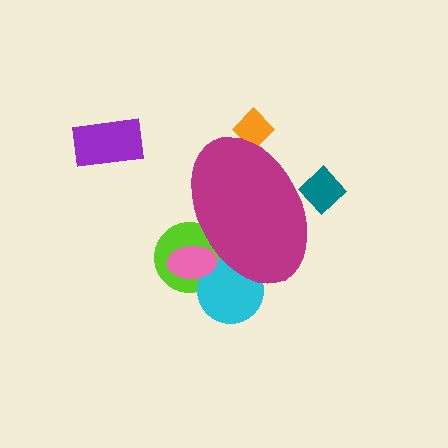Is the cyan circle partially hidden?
Yes, the cyan circle is partially hidden behind the magenta ellipse.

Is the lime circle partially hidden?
Yes, the lime circle is partially hidden behind the magenta ellipse.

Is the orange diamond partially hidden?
Yes, the orange diamond is partially hidden behind the magenta ellipse.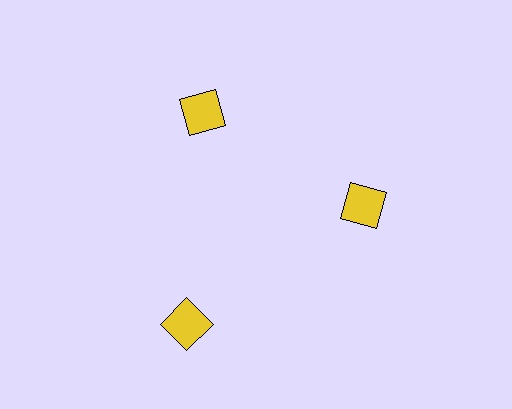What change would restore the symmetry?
The symmetry would be restored by moving it inward, back onto the ring so that all 3 squares sit at equal angles and equal distance from the center.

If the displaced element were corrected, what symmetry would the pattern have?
It would have 3-fold rotational symmetry — the pattern would map onto itself every 120 degrees.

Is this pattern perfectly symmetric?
No. The 3 yellow squares are arranged in a ring, but one element near the 7 o'clock position is pushed outward from the center, breaking the 3-fold rotational symmetry.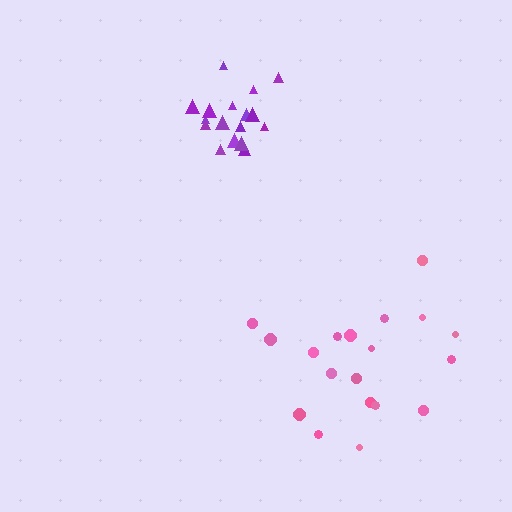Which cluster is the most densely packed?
Purple.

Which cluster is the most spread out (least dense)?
Pink.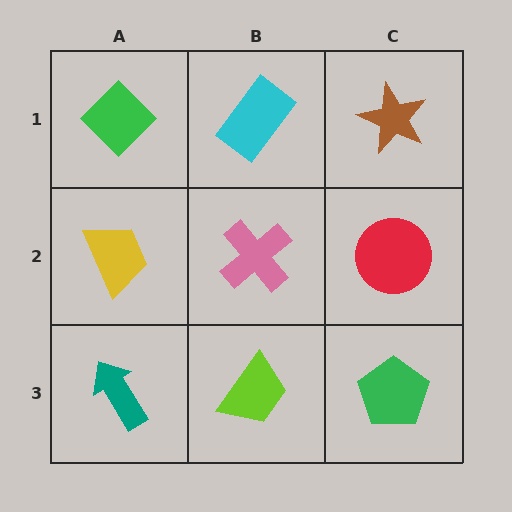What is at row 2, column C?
A red circle.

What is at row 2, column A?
A yellow trapezoid.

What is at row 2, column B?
A pink cross.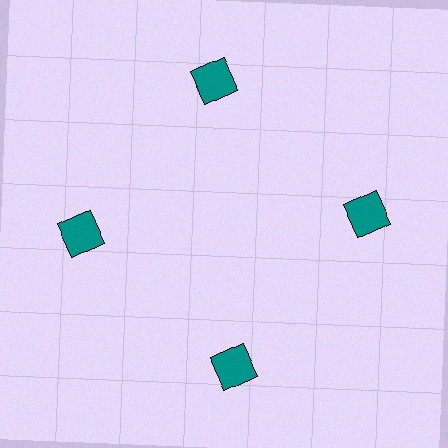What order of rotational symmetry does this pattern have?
This pattern has 4-fold rotational symmetry.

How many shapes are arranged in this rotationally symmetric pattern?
There are 4 shapes, arranged in 4 groups of 1.